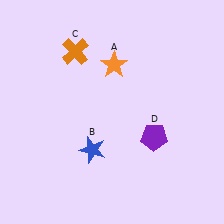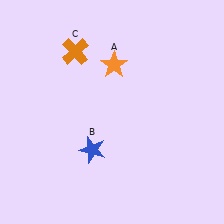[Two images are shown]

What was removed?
The purple pentagon (D) was removed in Image 2.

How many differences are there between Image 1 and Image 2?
There is 1 difference between the two images.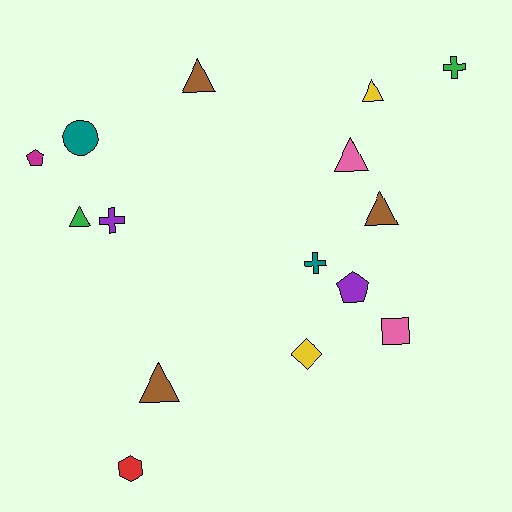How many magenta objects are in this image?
There is 1 magenta object.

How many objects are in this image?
There are 15 objects.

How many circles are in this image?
There is 1 circle.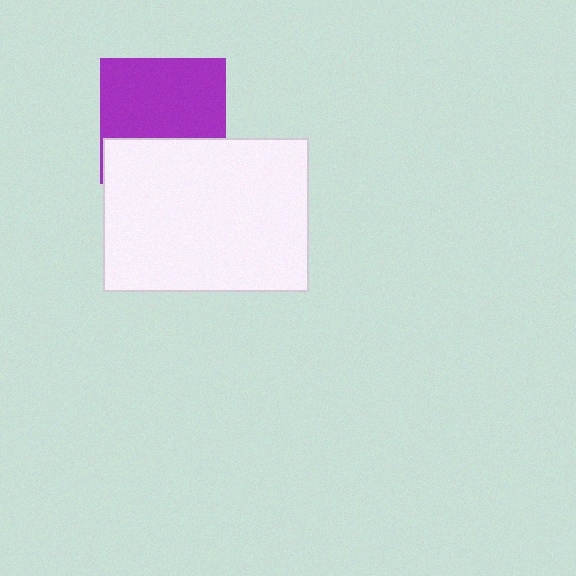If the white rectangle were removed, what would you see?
You would see the complete purple square.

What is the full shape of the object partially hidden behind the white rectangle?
The partially hidden object is a purple square.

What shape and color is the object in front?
The object in front is a white rectangle.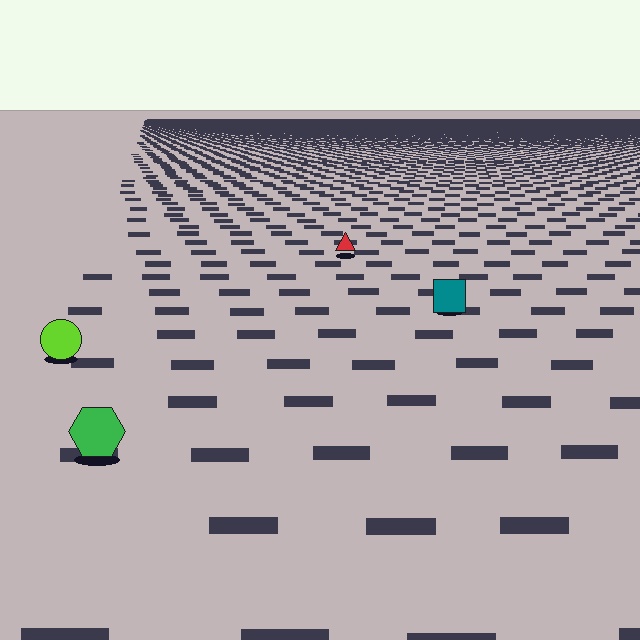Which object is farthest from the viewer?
The red triangle is farthest from the viewer. It appears smaller and the ground texture around it is denser.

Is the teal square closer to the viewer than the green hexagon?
No. The green hexagon is closer — you can tell from the texture gradient: the ground texture is coarser near it.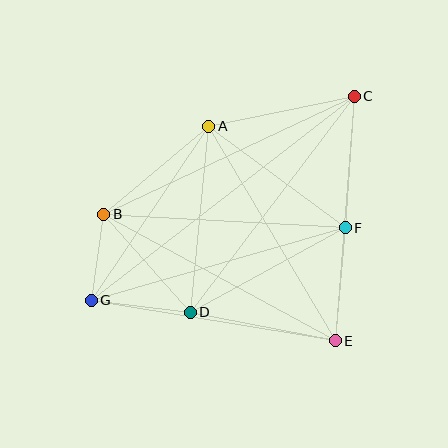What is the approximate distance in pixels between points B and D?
The distance between B and D is approximately 131 pixels.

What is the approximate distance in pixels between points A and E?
The distance between A and E is approximately 249 pixels.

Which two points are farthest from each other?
Points C and G are farthest from each other.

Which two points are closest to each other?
Points B and G are closest to each other.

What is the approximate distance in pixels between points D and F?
The distance between D and F is approximately 176 pixels.